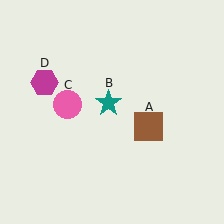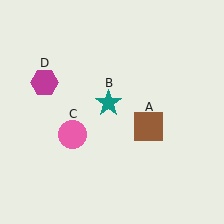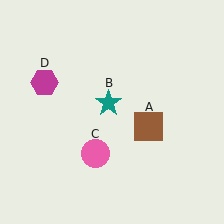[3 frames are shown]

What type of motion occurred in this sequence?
The pink circle (object C) rotated counterclockwise around the center of the scene.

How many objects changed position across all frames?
1 object changed position: pink circle (object C).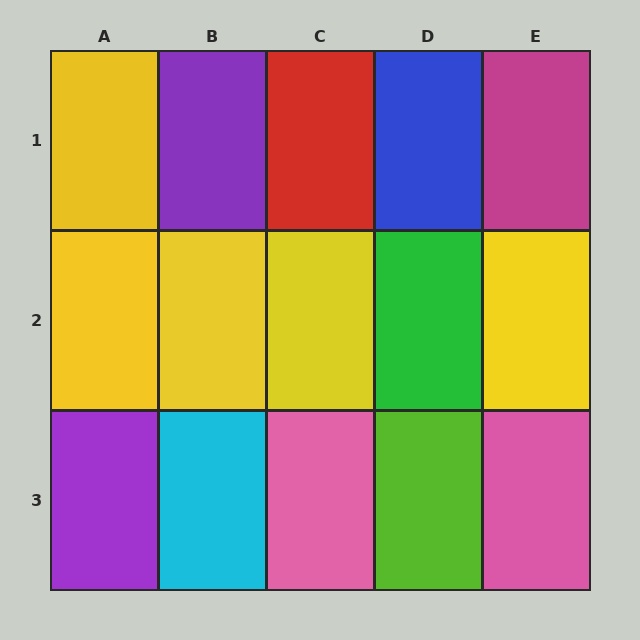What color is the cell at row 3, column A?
Purple.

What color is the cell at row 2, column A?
Yellow.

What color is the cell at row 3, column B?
Cyan.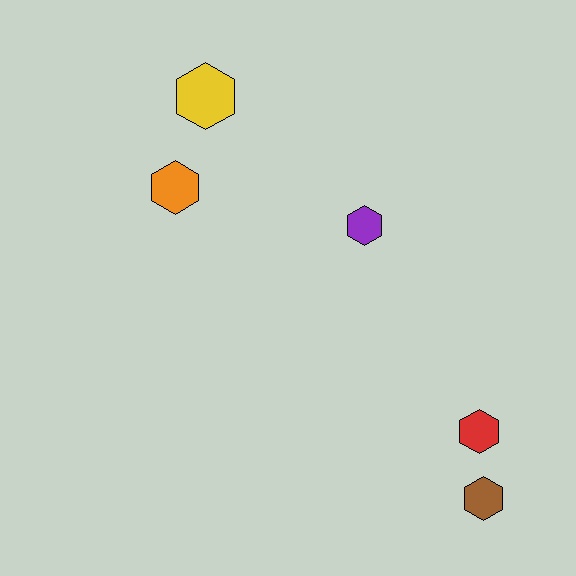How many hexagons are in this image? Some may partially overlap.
There are 5 hexagons.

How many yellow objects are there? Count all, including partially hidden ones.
There is 1 yellow object.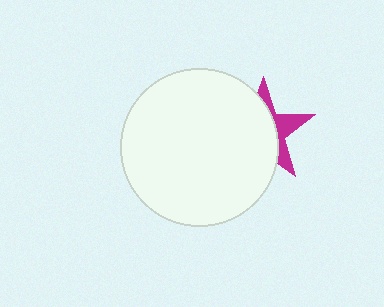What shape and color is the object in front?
The object in front is a white circle.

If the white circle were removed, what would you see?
You would see the complete magenta star.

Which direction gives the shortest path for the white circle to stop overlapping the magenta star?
Moving left gives the shortest separation.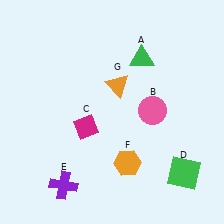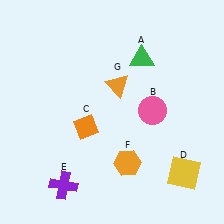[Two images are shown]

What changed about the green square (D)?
In Image 1, D is green. In Image 2, it changed to yellow.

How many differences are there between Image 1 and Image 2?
There are 2 differences between the two images.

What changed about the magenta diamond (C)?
In Image 1, C is magenta. In Image 2, it changed to orange.